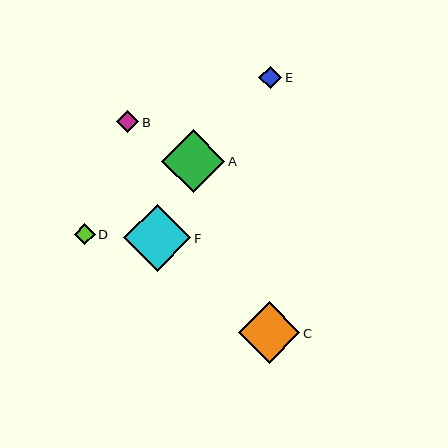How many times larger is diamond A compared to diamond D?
Diamond A is approximately 3.1 times the size of diamond D.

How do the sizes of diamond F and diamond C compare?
Diamond F and diamond C are approximately the same size.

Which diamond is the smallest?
Diamond D is the smallest with a size of approximately 21 pixels.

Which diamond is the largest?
Diamond F is the largest with a size of approximately 67 pixels.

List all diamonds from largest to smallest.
From largest to smallest: F, A, C, E, B, D.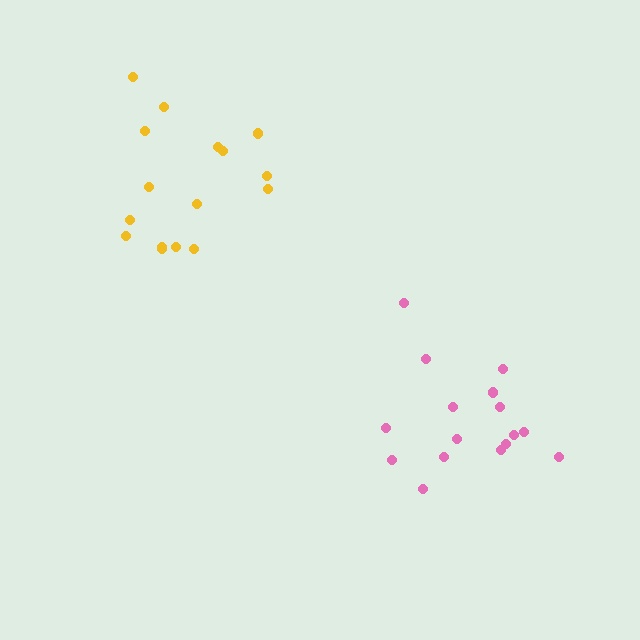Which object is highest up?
The yellow cluster is topmost.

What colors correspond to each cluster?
The clusters are colored: pink, yellow.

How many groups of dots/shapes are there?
There are 2 groups.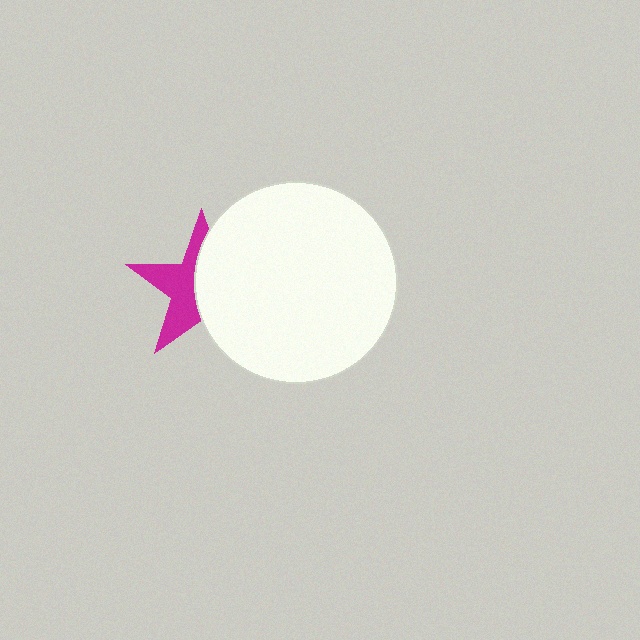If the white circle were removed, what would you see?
You would see the complete magenta star.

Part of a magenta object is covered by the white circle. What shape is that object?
It is a star.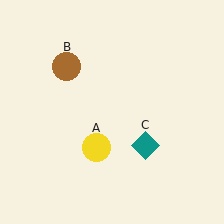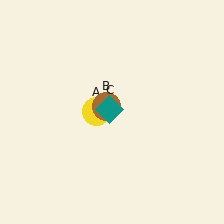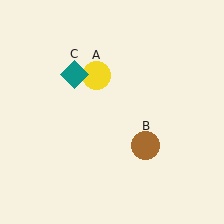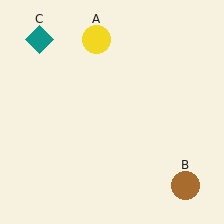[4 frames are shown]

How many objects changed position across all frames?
3 objects changed position: yellow circle (object A), brown circle (object B), teal diamond (object C).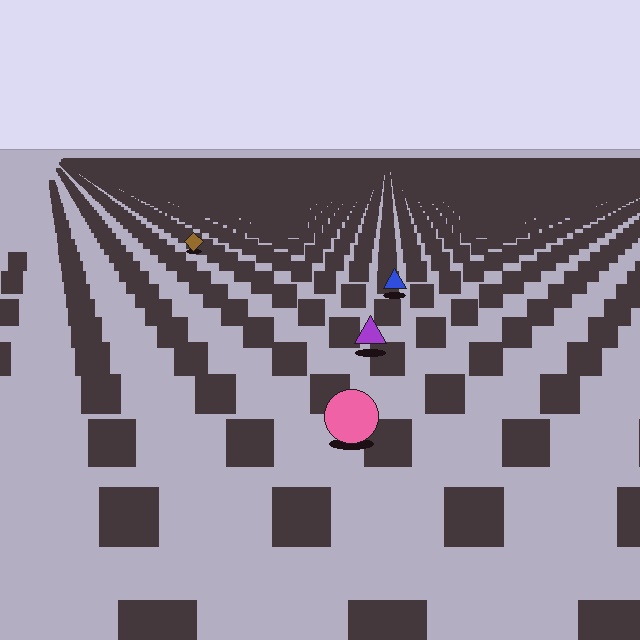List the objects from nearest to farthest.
From nearest to farthest: the pink circle, the purple triangle, the blue triangle, the brown diamond.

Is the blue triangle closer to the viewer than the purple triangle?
No. The purple triangle is closer — you can tell from the texture gradient: the ground texture is coarser near it.